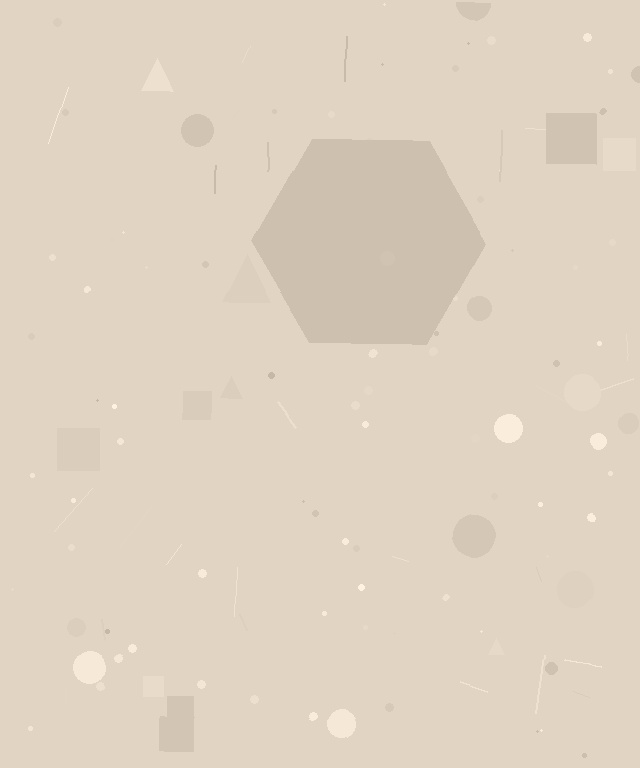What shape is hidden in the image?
A hexagon is hidden in the image.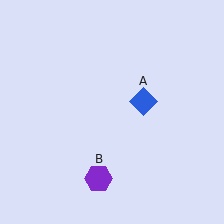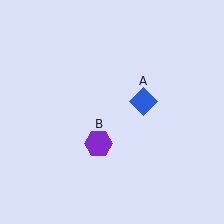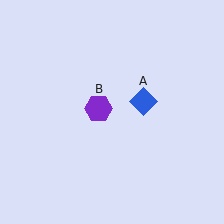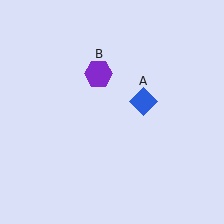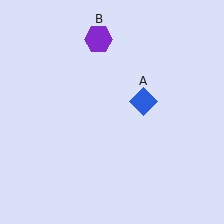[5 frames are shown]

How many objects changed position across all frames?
1 object changed position: purple hexagon (object B).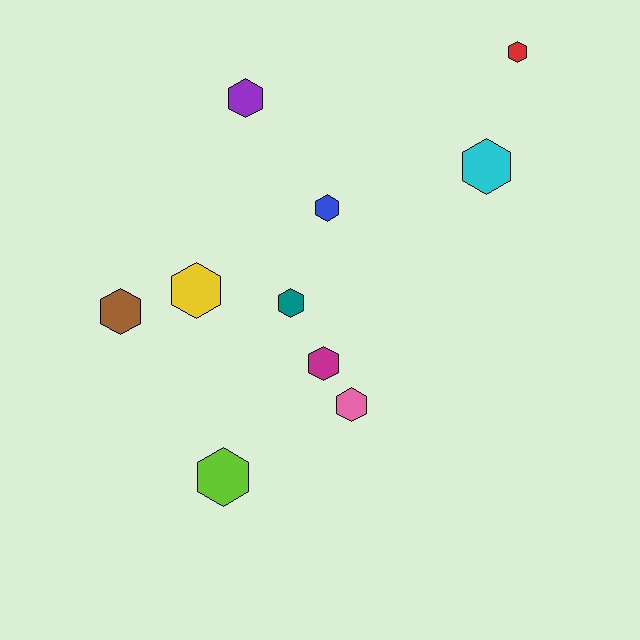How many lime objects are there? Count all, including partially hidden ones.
There is 1 lime object.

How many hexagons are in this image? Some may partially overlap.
There are 10 hexagons.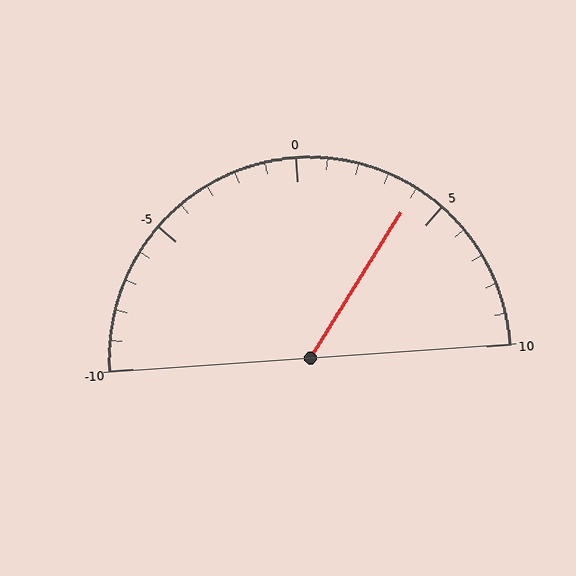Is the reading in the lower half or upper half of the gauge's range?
The reading is in the upper half of the range (-10 to 10).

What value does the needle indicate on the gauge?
The needle indicates approximately 4.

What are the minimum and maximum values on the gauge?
The gauge ranges from -10 to 10.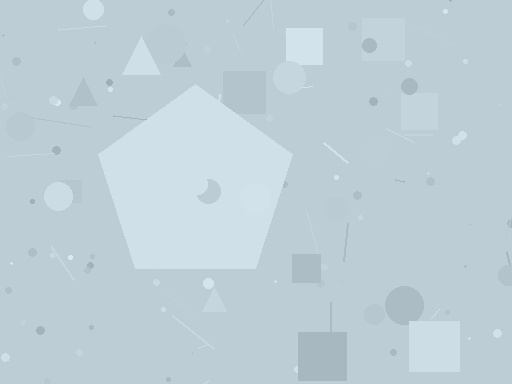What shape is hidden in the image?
A pentagon is hidden in the image.